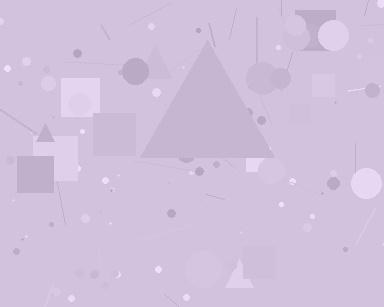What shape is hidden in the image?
A triangle is hidden in the image.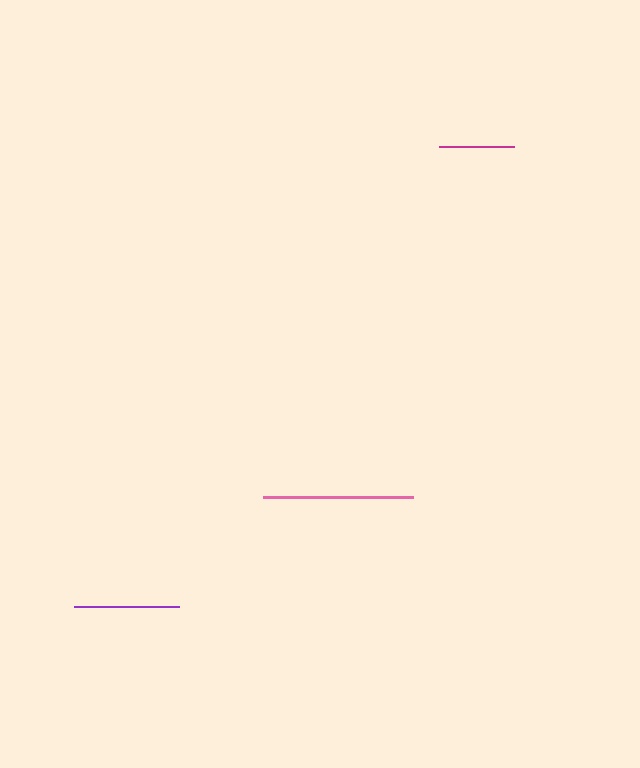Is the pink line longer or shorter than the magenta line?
The pink line is longer than the magenta line.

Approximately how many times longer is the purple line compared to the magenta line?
The purple line is approximately 1.4 times the length of the magenta line.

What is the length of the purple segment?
The purple segment is approximately 105 pixels long.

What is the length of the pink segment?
The pink segment is approximately 150 pixels long.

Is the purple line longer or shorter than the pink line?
The pink line is longer than the purple line.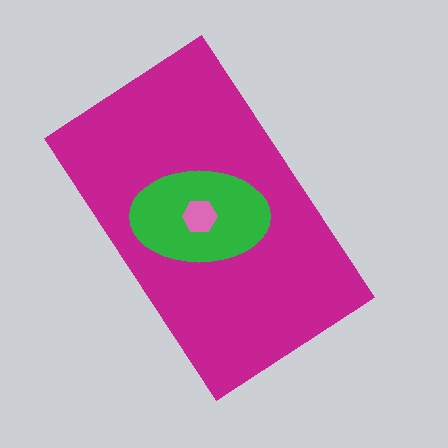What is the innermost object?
The pink hexagon.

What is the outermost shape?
The magenta rectangle.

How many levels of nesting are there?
3.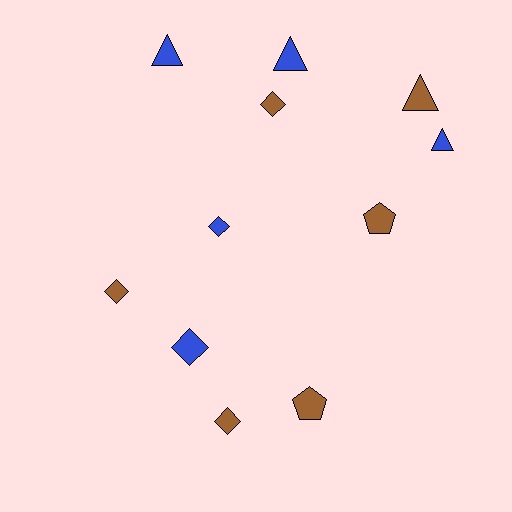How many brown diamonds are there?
There are 3 brown diamonds.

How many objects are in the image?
There are 11 objects.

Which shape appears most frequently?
Diamond, with 5 objects.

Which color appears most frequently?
Brown, with 6 objects.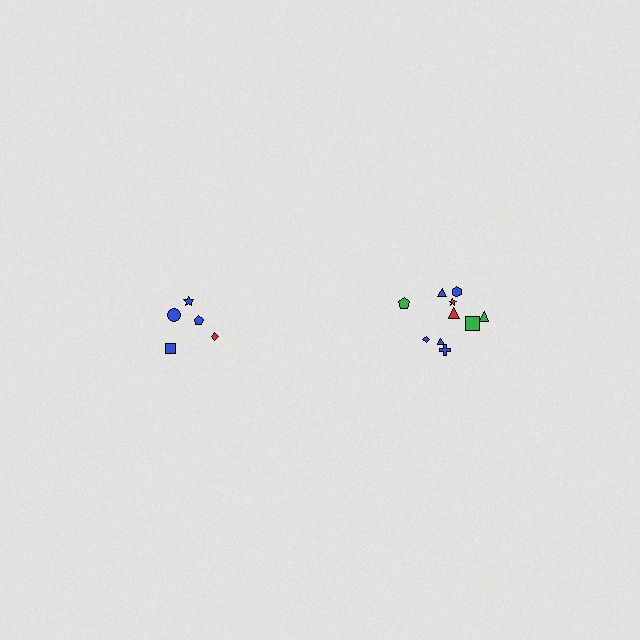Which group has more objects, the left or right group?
The right group.